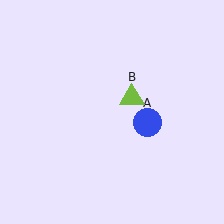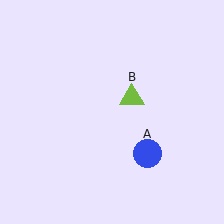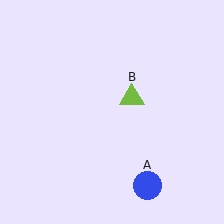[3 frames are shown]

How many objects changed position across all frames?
1 object changed position: blue circle (object A).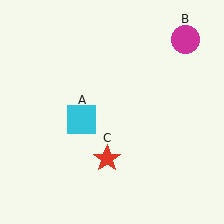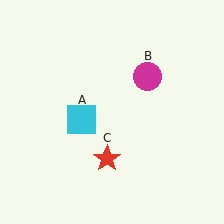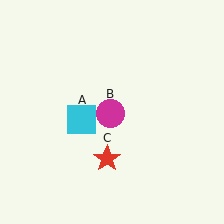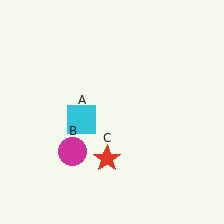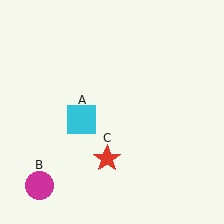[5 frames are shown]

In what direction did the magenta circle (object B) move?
The magenta circle (object B) moved down and to the left.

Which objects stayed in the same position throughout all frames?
Cyan square (object A) and red star (object C) remained stationary.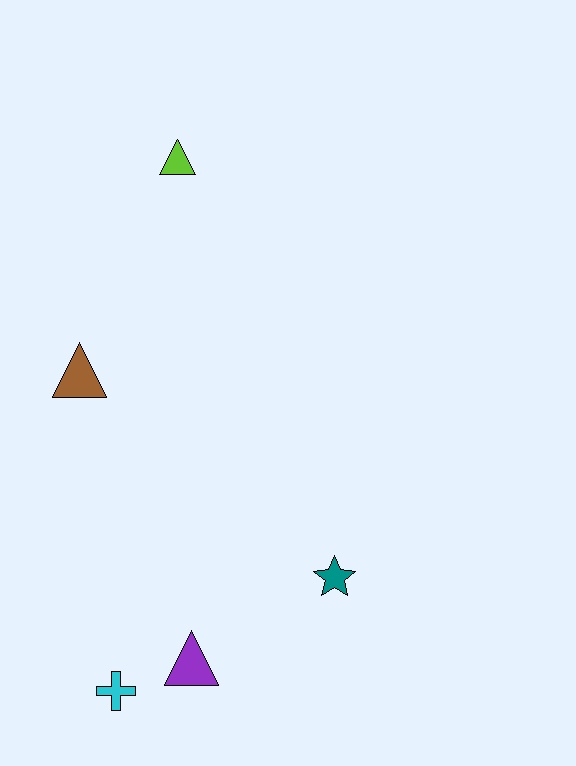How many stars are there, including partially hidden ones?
There is 1 star.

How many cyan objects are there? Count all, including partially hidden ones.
There is 1 cyan object.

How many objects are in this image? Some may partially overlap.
There are 5 objects.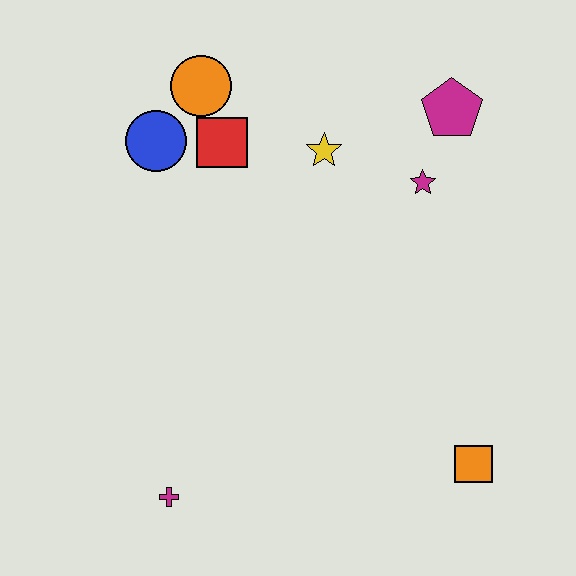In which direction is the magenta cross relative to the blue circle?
The magenta cross is below the blue circle.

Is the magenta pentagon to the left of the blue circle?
No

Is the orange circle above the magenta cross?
Yes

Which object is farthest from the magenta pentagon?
The magenta cross is farthest from the magenta pentagon.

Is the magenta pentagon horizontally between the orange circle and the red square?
No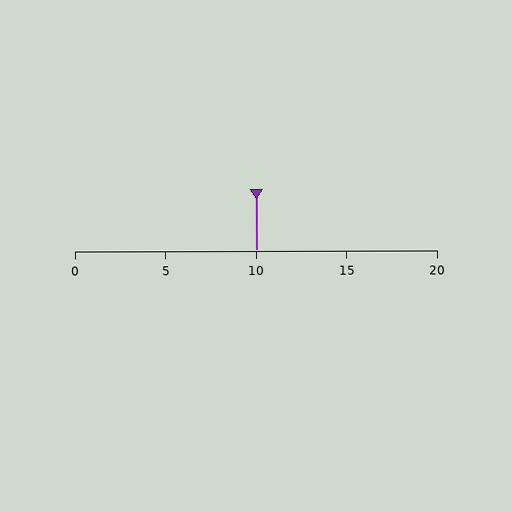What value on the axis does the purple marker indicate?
The marker indicates approximately 10.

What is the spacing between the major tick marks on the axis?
The major ticks are spaced 5 apart.